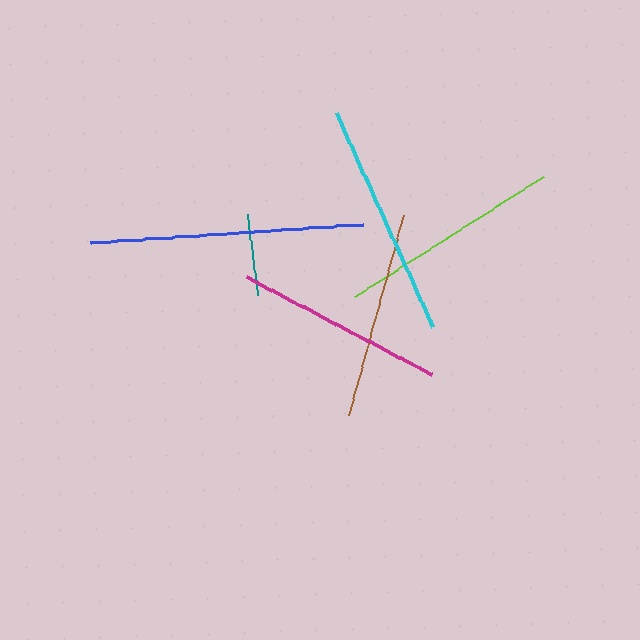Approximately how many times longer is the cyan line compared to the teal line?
The cyan line is approximately 2.9 times the length of the teal line.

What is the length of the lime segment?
The lime segment is approximately 223 pixels long.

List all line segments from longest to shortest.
From longest to shortest: blue, cyan, lime, magenta, brown, teal.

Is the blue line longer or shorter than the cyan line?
The blue line is longer than the cyan line.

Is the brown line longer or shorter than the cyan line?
The cyan line is longer than the brown line.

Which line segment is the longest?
The blue line is the longest at approximately 273 pixels.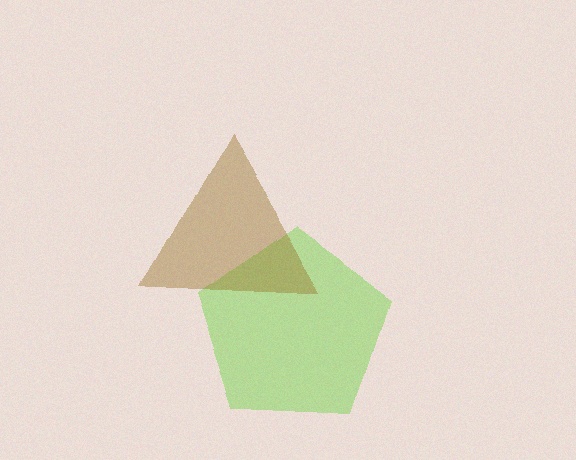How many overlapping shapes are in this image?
There are 2 overlapping shapes in the image.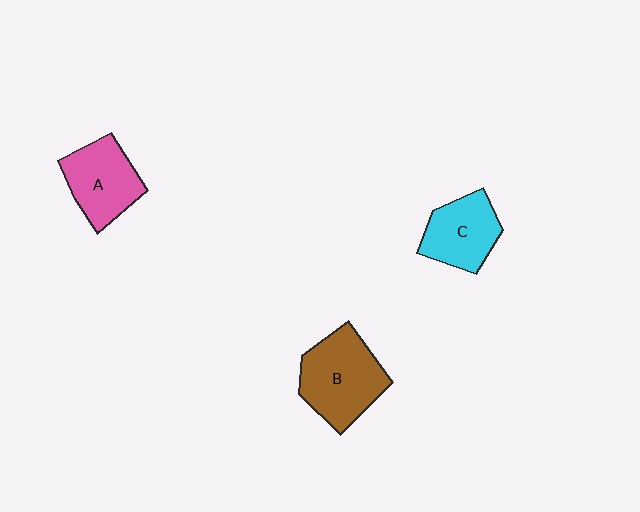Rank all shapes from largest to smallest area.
From largest to smallest: B (brown), A (pink), C (cyan).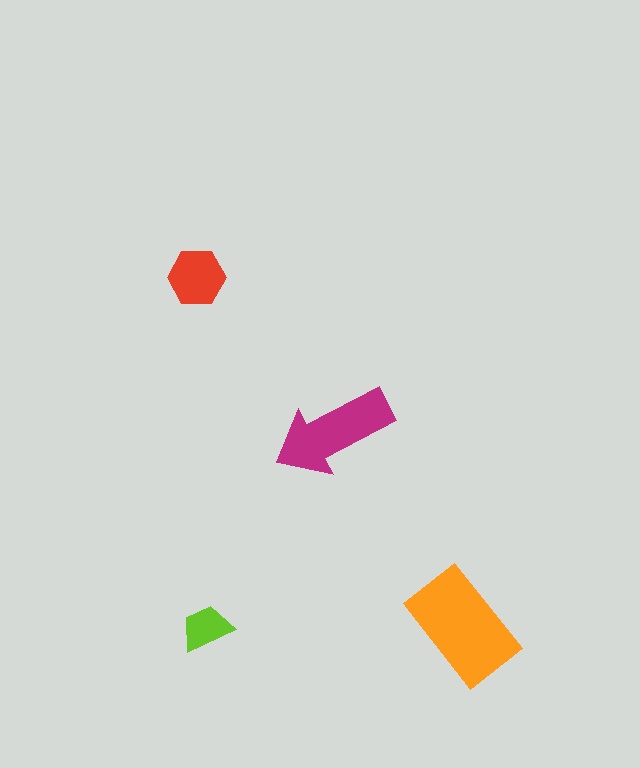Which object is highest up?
The red hexagon is topmost.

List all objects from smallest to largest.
The lime trapezoid, the red hexagon, the magenta arrow, the orange rectangle.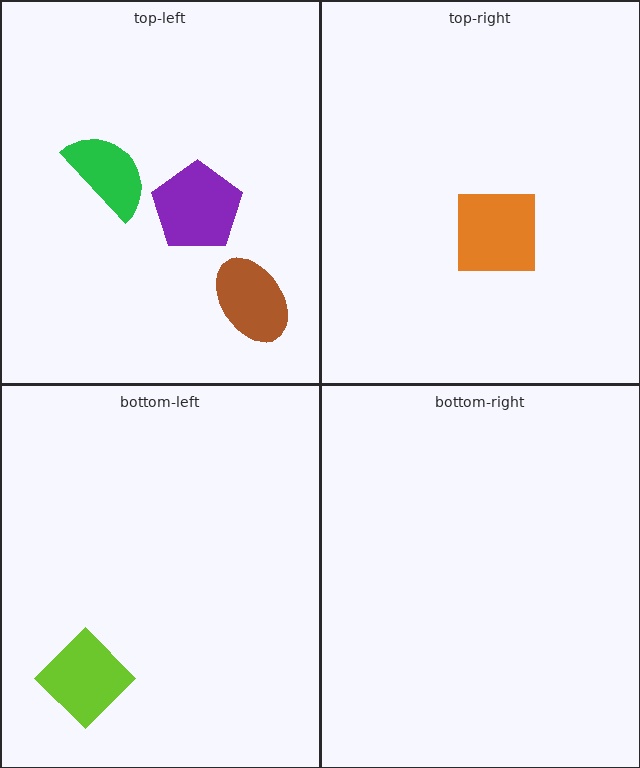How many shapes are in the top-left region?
3.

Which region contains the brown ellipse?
The top-left region.